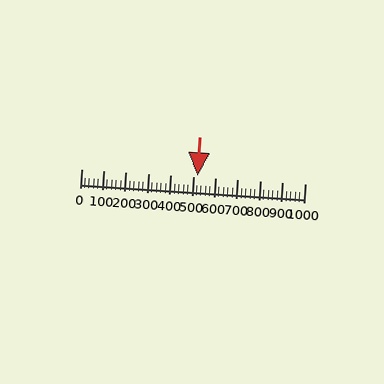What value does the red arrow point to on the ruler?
The red arrow points to approximately 520.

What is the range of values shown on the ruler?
The ruler shows values from 0 to 1000.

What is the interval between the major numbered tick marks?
The major tick marks are spaced 100 units apart.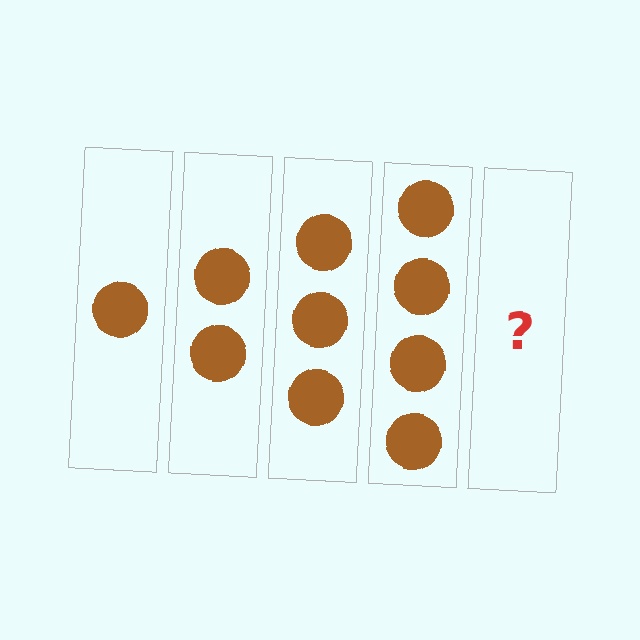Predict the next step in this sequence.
The next step is 5 circles.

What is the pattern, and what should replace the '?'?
The pattern is that each step adds one more circle. The '?' should be 5 circles.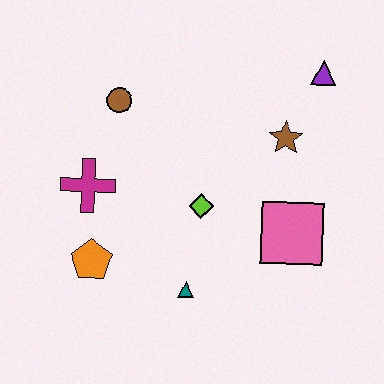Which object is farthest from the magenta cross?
The purple triangle is farthest from the magenta cross.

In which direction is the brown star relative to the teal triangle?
The brown star is above the teal triangle.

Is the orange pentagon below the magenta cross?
Yes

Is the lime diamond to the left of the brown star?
Yes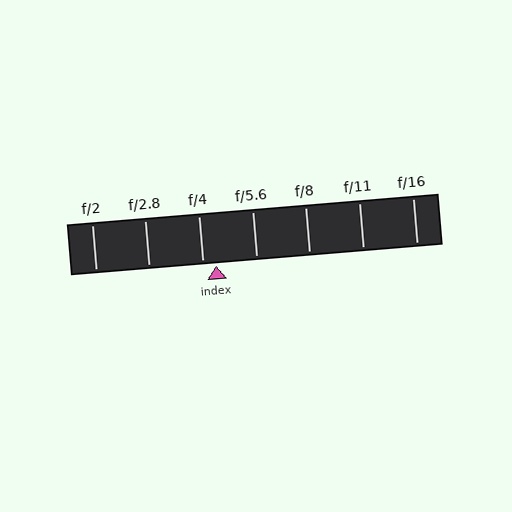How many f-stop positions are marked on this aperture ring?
There are 7 f-stop positions marked.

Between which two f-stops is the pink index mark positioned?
The index mark is between f/4 and f/5.6.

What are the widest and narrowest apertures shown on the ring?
The widest aperture shown is f/2 and the narrowest is f/16.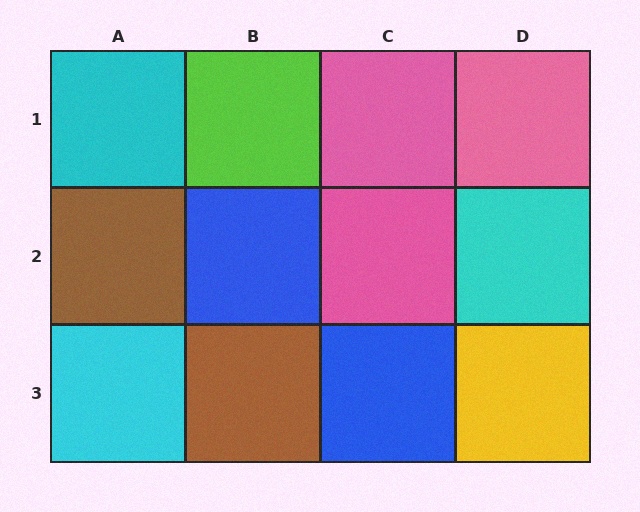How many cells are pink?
3 cells are pink.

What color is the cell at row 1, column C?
Pink.